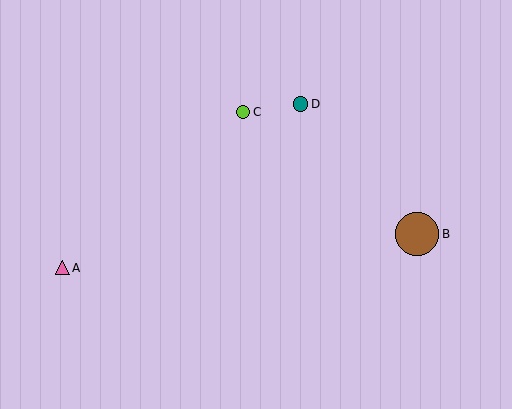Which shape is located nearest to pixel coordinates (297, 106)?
The teal circle (labeled D) at (300, 104) is nearest to that location.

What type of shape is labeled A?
Shape A is a pink triangle.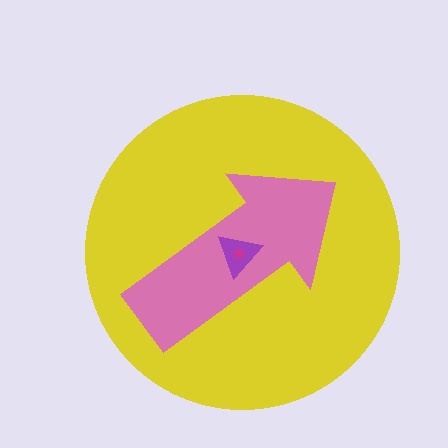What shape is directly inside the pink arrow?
The purple triangle.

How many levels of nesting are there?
4.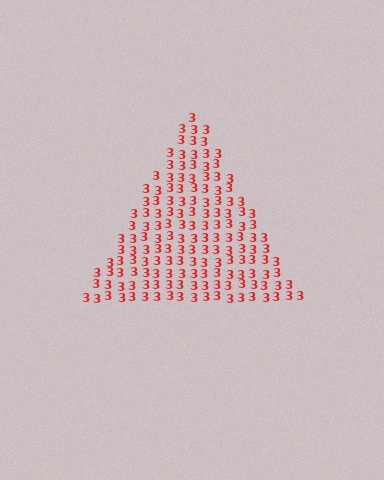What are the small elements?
The small elements are digit 3's.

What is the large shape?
The large shape is a triangle.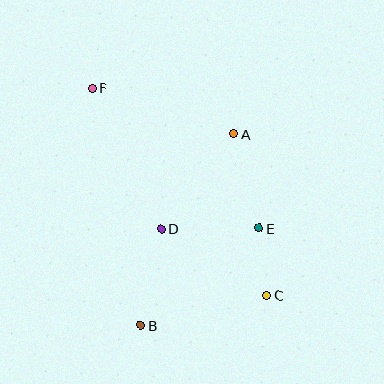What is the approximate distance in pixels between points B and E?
The distance between B and E is approximately 153 pixels.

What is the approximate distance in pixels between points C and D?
The distance between C and D is approximately 124 pixels.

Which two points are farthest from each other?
Points C and F are farthest from each other.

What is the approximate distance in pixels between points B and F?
The distance between B and F is approximately 242 pixels.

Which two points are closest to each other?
Points C and E are closest to each other.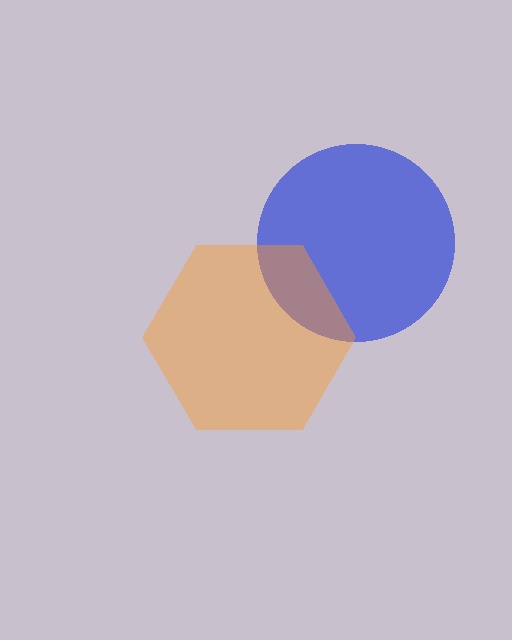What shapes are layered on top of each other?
The layered shapes are: a blue circle, an orange hexagon.